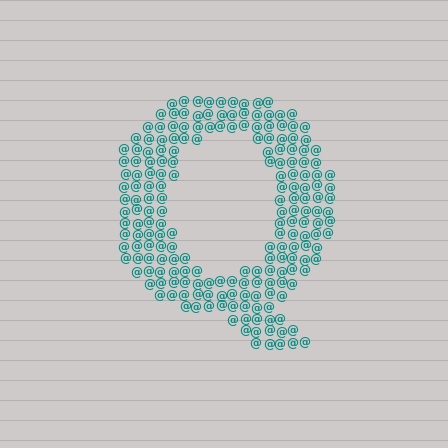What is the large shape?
The large shape is the letter Q.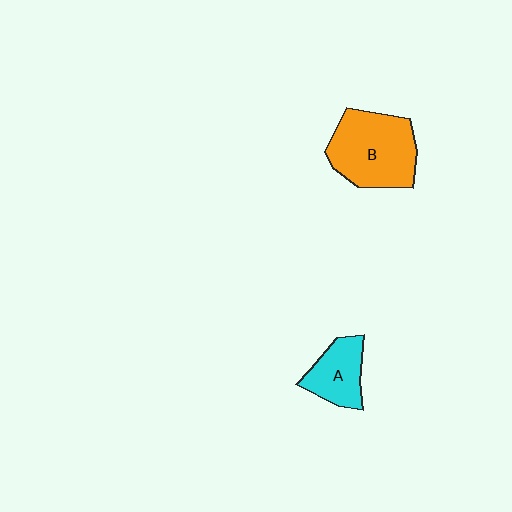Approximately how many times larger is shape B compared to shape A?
Approximately 1.8 times.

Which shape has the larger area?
Shape B (orange).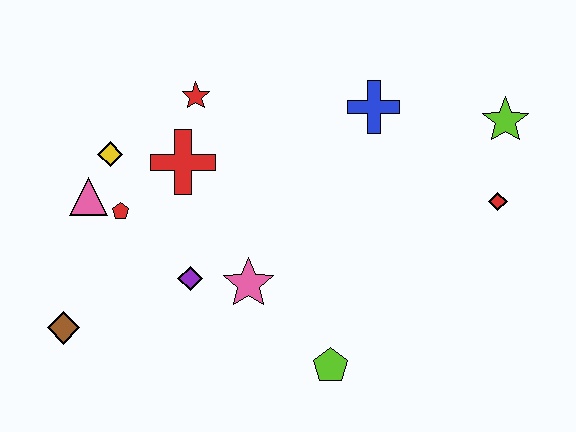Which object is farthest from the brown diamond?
The lime star is farthest from the brown diamond.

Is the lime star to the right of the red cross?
Yes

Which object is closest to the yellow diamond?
The pink triangle is closest to the yellow diamond.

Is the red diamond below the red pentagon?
No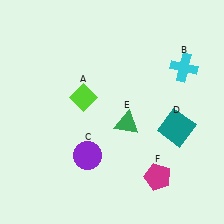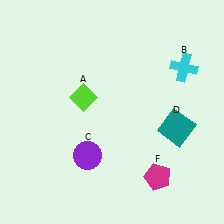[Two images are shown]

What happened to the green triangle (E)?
The green triangle (E) was removed in Image 2. It was in the bottom-right area of Image 1.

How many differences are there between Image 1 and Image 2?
There is 1 difference between the two images.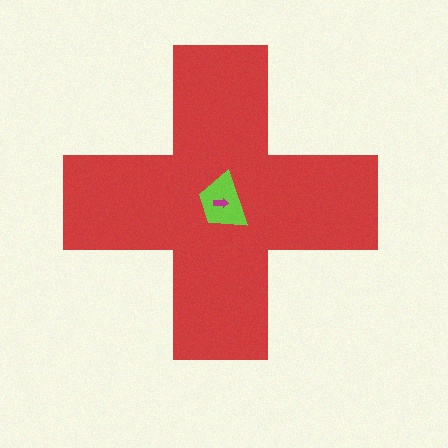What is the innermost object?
The magenta arrow.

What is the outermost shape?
The red cross.